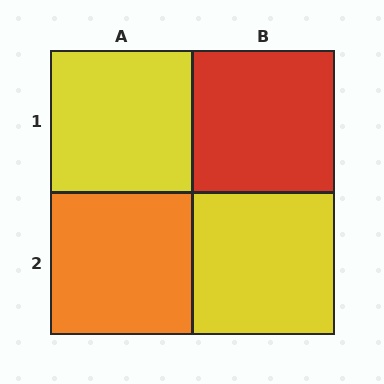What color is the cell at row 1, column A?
Yellow.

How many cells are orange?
1 cell is orange.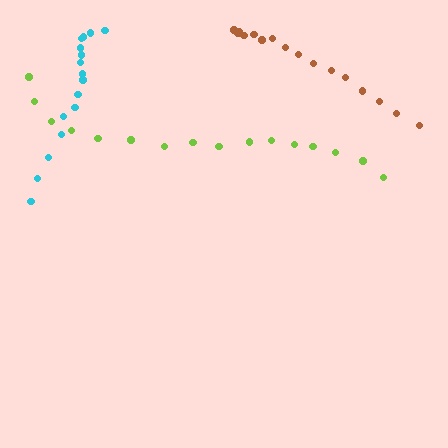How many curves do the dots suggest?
There are 3 distinct paths.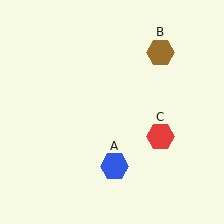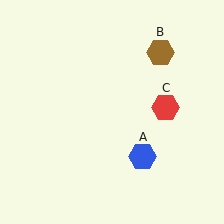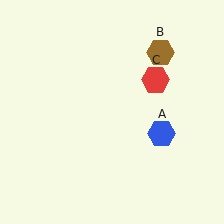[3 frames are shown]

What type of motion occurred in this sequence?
The blue hexagon (object A), red hexagon (object C) rotated counterclockwise around the center of the scene.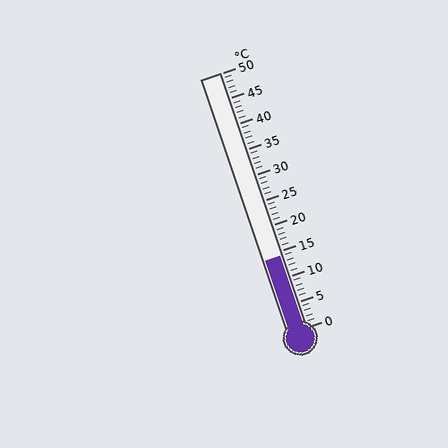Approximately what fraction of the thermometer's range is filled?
The thermometer is filled to approximately 30% of its range.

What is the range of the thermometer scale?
The thermometer scale ranges from 0°C to 50°C.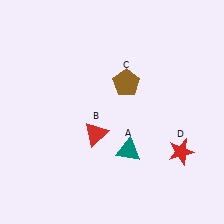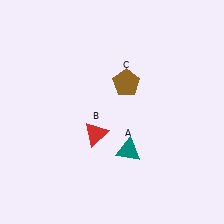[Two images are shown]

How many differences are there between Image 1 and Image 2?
There is 1 difference between the two images.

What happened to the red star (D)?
The red star (D) was removed in Image 2. It was in the bottom-right area of Image 1.